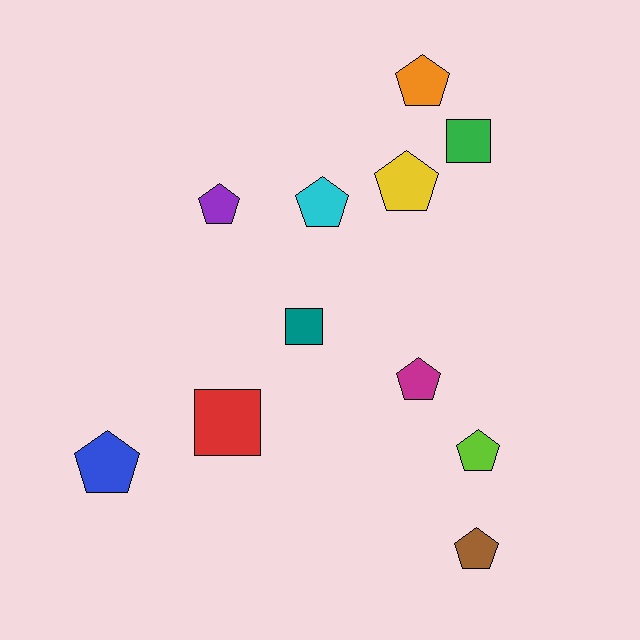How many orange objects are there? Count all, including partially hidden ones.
There is 1 orange object.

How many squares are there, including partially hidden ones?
There are 3 squares.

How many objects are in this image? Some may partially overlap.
There are 11 objects.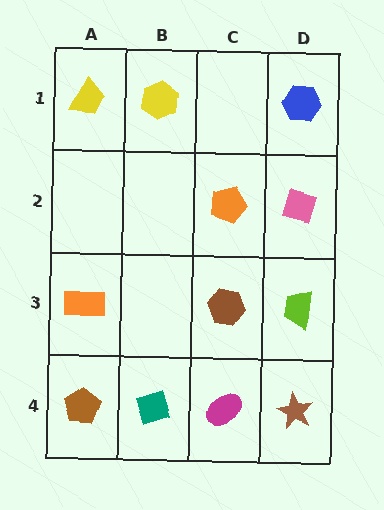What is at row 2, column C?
An orange pentagon.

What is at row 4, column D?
A brown star.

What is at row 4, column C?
A magenta ellipse.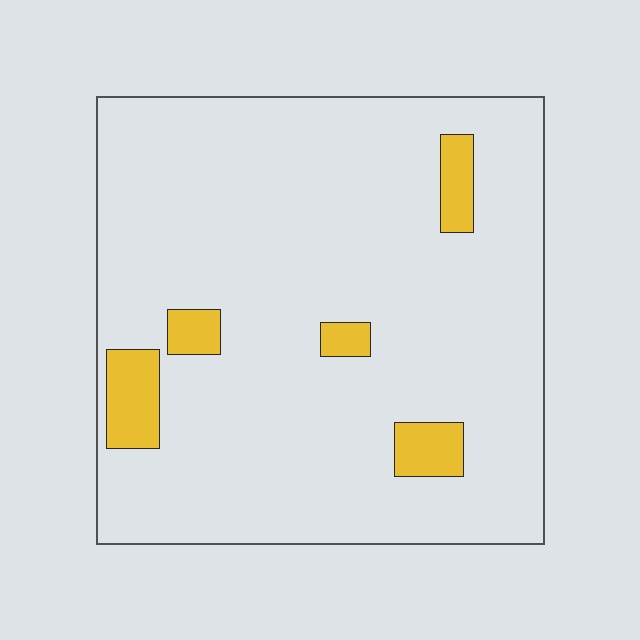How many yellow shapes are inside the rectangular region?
5.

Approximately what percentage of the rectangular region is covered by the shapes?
Approximately 10%.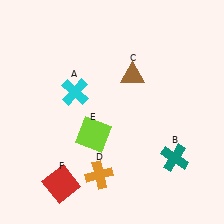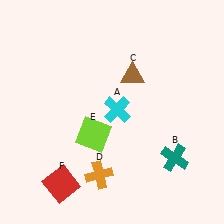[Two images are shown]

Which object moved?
The cyan cross (A) moved right.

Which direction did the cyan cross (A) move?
The cyan cross (A) moved right.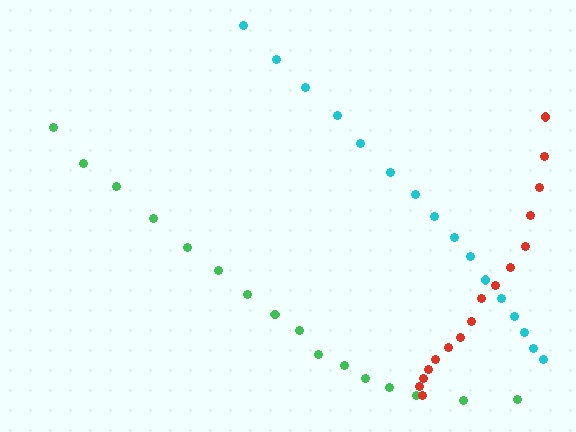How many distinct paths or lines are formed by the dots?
There are 3 distinct paths.